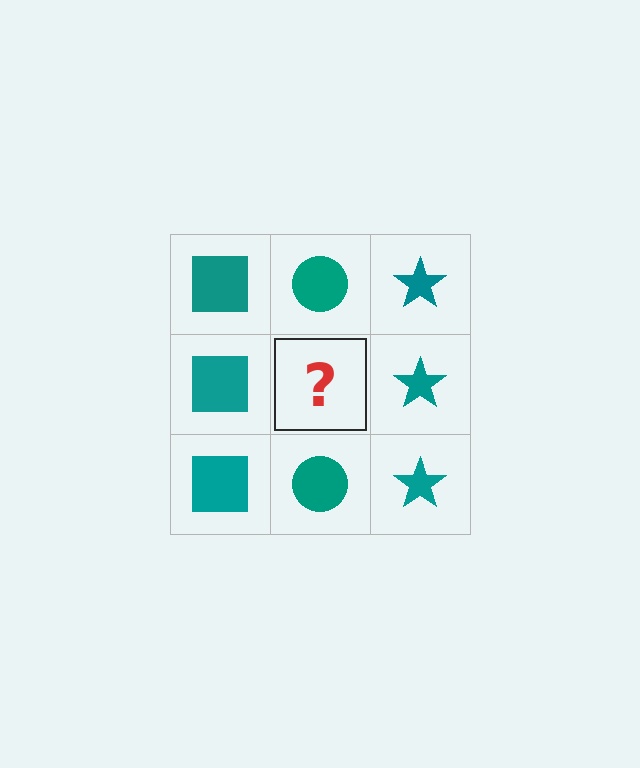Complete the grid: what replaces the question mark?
The question mark should be replaced with a teal circle.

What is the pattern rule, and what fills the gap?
The rule is that each column has a consistent shape. The gap should be filled with a teal circle.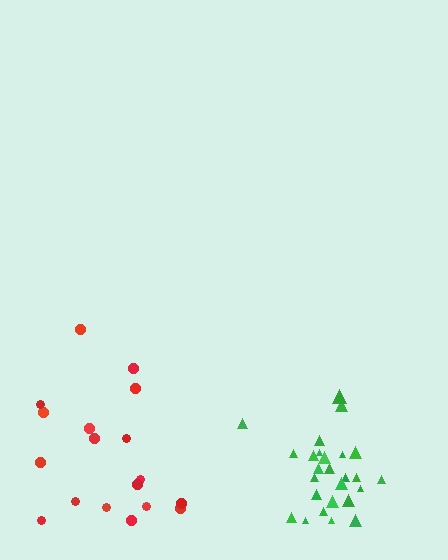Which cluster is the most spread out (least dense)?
Red.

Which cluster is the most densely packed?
Green.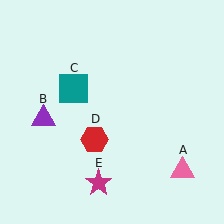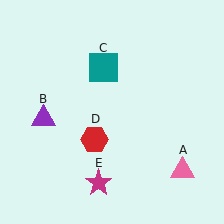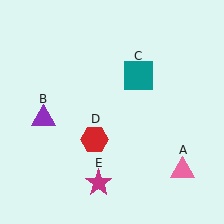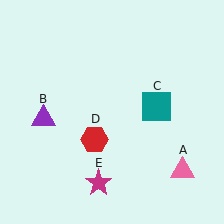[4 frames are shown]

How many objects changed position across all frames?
1 object changed position: teal square (object C).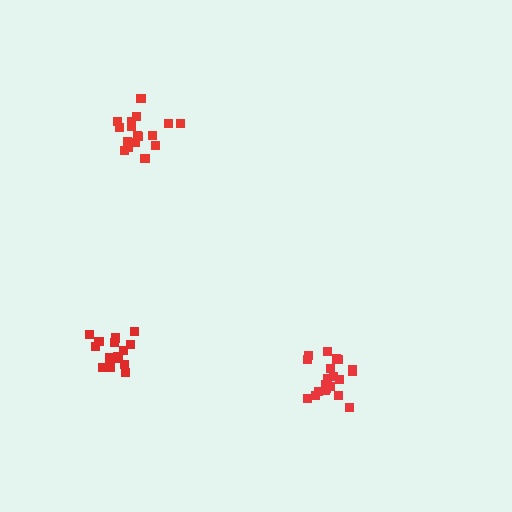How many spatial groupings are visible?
There are 3 spatial groupings.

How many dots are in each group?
Group 1: 20 dots, Group 2: 17 dots, Group 3: 15 dots (52 total).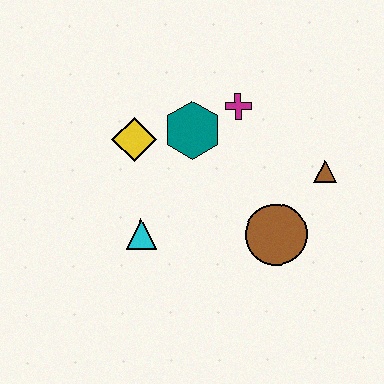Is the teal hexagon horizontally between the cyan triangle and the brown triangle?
Yes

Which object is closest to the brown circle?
The brown triangle is closest to the brown circle.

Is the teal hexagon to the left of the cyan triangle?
No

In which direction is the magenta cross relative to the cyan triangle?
The magenta cross is above the cyan triangle.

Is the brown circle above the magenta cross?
No